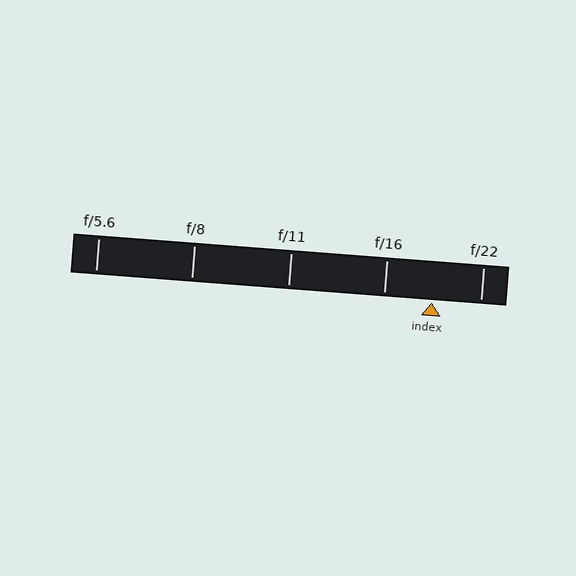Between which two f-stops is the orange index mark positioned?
The index mark is between f/16 and f/22.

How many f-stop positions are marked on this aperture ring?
There are 5 f-stop positions marked.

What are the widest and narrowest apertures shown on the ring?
The widest aperture shown is f/5.6 and the narrowest is f/22.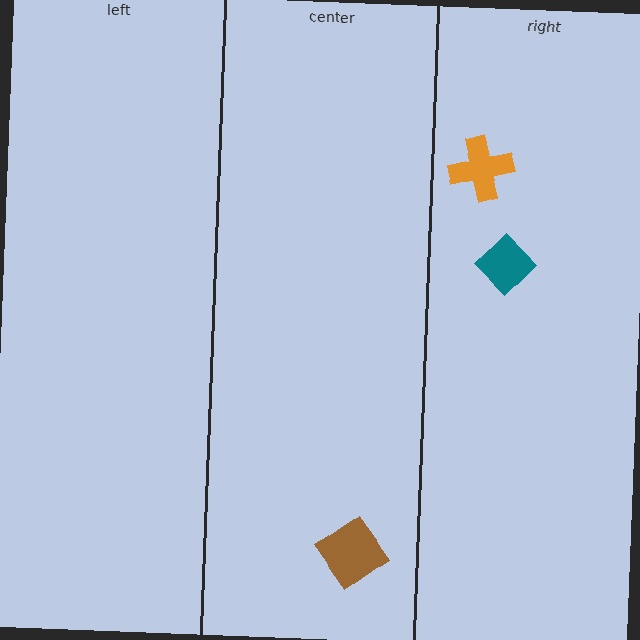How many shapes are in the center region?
1.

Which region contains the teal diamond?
The right region.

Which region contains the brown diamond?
The center region.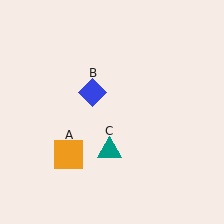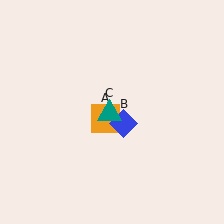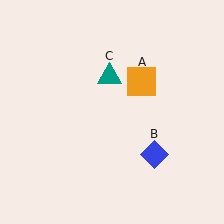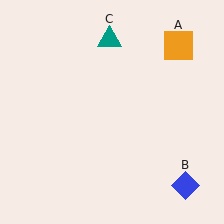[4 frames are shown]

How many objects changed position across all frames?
3 objects changed position: orange square (object A), blue diamond (object B), teal triangle (object C).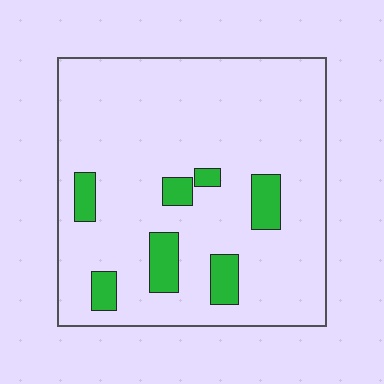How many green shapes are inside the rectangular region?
7.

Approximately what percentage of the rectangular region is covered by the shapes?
Approximately 10%.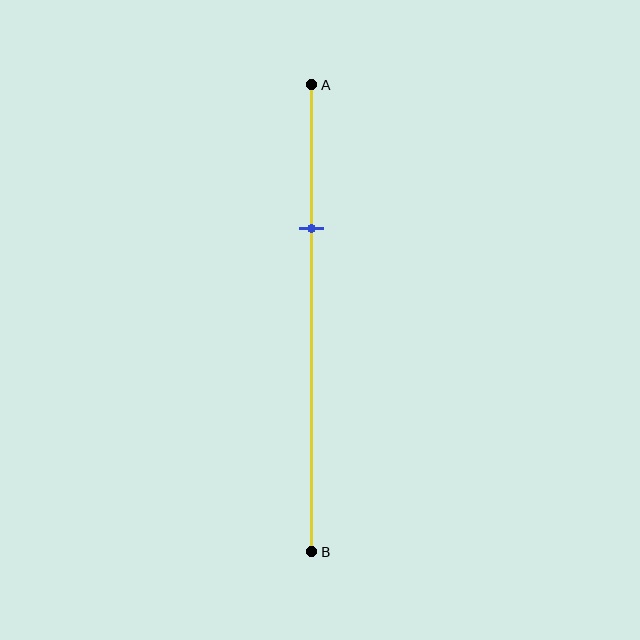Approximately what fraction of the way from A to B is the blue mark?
The blue mark is approximately 30% of the way from A to B.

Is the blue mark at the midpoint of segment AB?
No, the mark is at about 30% from A, not at the 50% midpoint.